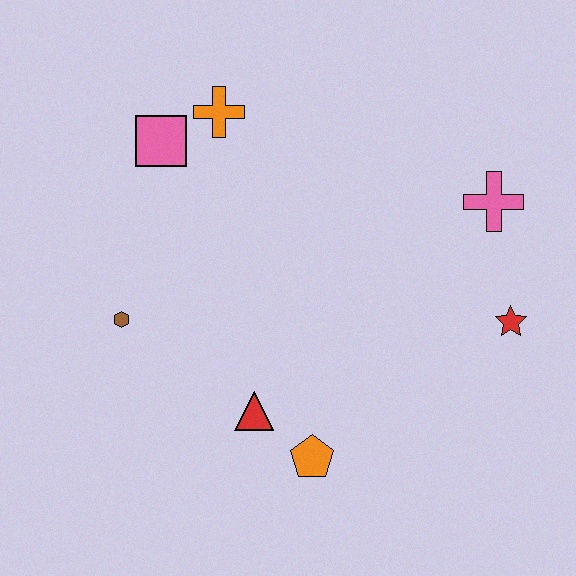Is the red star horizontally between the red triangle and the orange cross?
No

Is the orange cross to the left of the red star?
Yes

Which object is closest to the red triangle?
The orange pentagon is closest to the red triangle.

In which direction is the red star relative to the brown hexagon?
The red star is to the right of the brown hexagon.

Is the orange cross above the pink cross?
Yes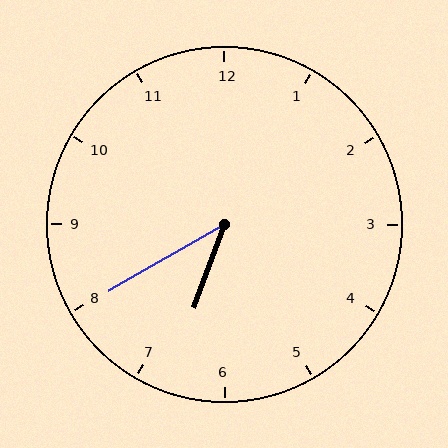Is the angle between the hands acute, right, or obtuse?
It is acute.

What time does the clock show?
6:40.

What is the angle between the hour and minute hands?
Approximately 40 degrees.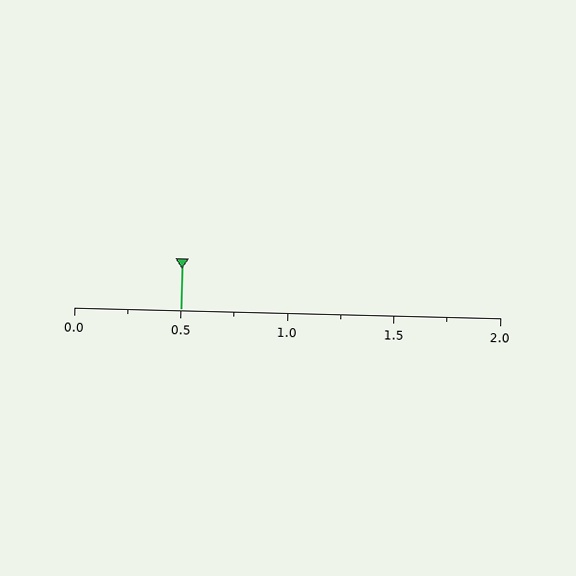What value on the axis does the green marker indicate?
The marker indicates approximately 0.5.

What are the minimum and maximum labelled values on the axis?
The axis runs from 0.0 to 2.0.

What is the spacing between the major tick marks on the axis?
The major ticks are spaced 0.5 apart.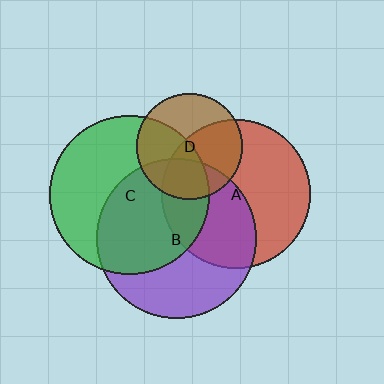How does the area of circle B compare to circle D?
Approximately 2.3 times.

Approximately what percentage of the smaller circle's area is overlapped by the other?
Approximately 45%.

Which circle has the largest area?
Circle B (purple).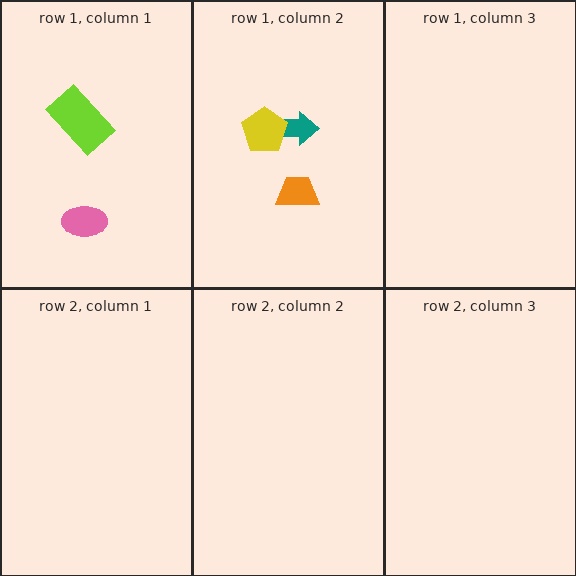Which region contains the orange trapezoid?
The row 1, column 2 region.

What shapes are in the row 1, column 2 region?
The teal arrow, the yellow pentagon, the orange trapezoid.